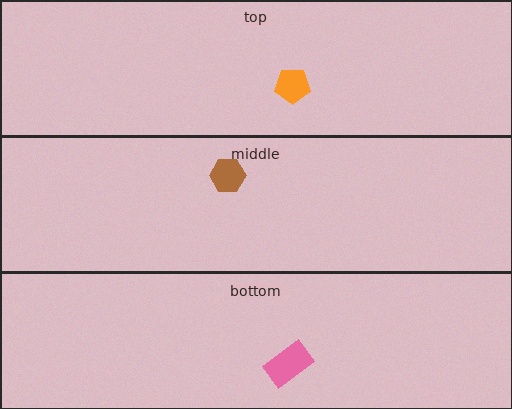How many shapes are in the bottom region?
1.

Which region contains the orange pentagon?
The top region.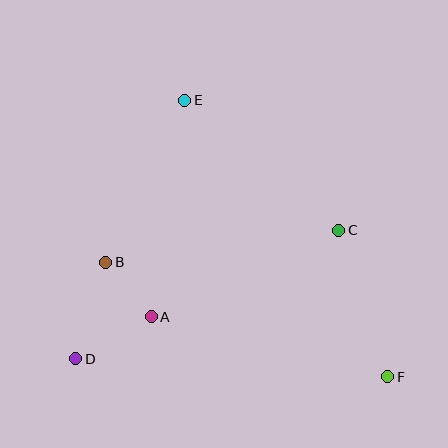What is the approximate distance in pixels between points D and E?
The distance between D and E is approximately 280 pixels.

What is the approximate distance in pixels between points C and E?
The distance between C and E is approximately 201 pixels.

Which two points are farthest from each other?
Points E and F are farthest from each other.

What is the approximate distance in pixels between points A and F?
The distance between A and F is approximately 244 pixels.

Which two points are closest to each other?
Points A and B are closest to each other.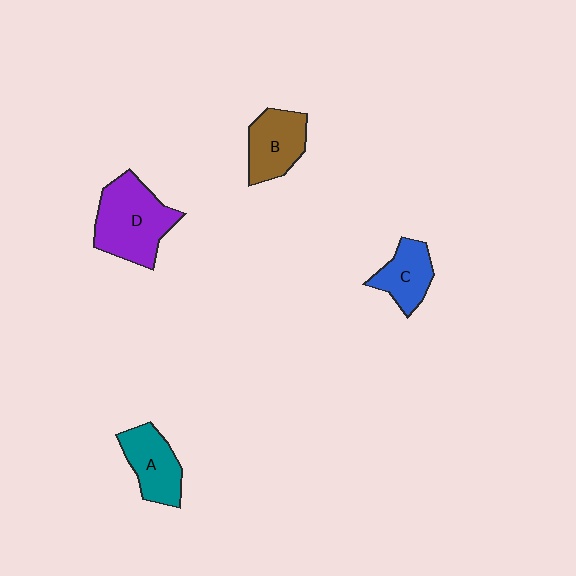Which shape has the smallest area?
Shape C (blue).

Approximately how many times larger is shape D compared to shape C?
Approximately 1.8 times.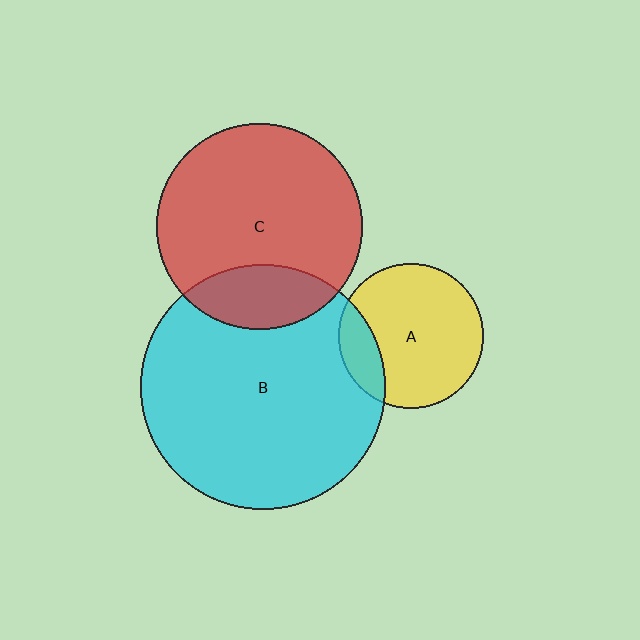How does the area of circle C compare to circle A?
Approximately 2.0 times.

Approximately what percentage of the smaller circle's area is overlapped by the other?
Approximately 20%.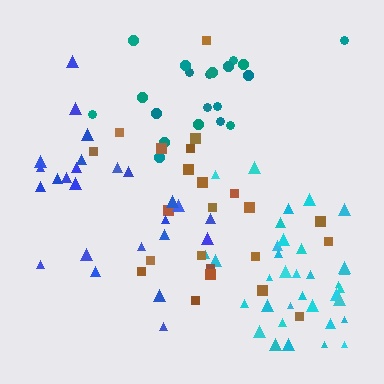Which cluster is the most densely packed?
Cyan.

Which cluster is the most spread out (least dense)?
Brown.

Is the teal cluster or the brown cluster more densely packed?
Teal.